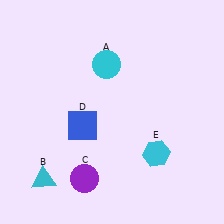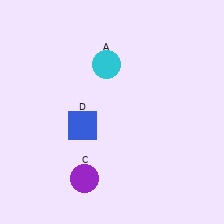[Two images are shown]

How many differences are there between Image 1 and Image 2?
There are 2 differences between the two images.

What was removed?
The cyan triangle (B), the cyan hexagon (E) were removed in Image 2.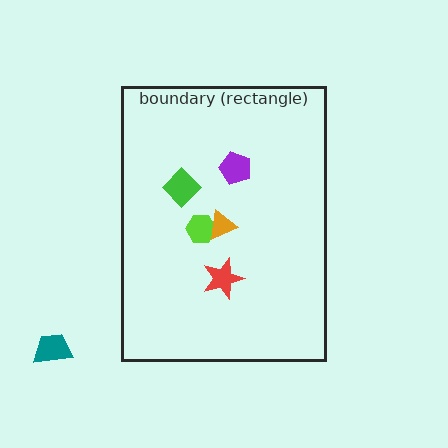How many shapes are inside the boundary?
5 inside, 1 outside.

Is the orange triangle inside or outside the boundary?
Inside.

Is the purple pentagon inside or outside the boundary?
Inside.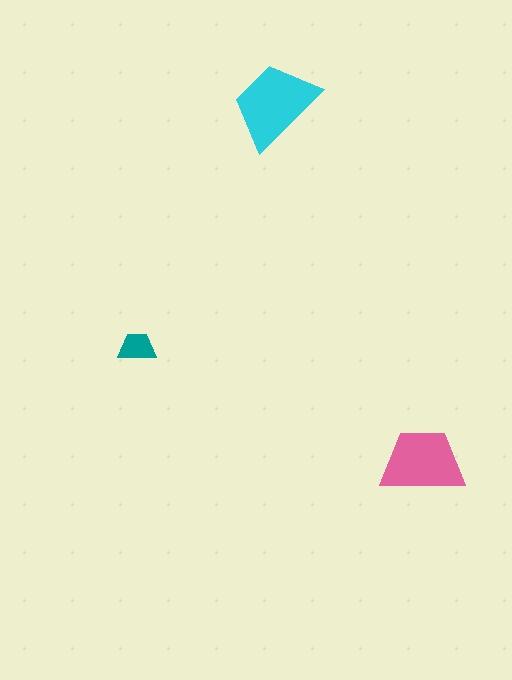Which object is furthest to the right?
The pink trapezoid is rightmost.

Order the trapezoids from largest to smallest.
the cyan one, the pink one, the teal one.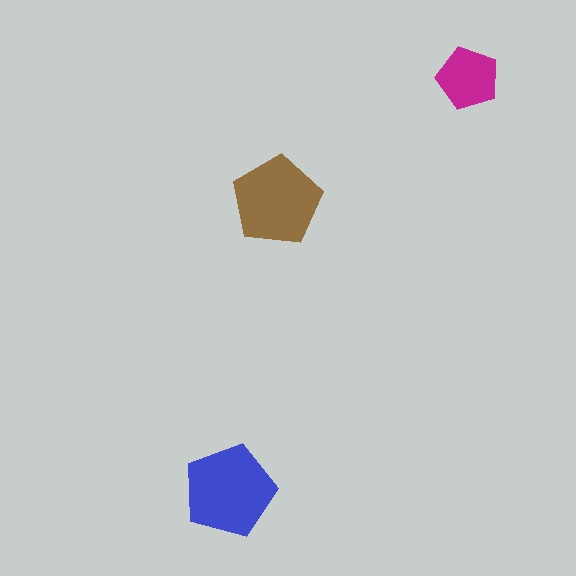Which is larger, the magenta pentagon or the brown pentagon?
The brown one.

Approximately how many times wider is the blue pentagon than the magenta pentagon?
About 1.5 times wider.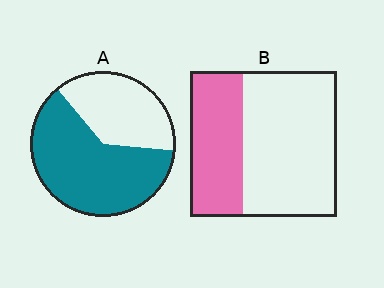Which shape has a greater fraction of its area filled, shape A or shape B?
Shape A.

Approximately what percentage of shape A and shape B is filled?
A is approximately 65% and B is approximately 35%.